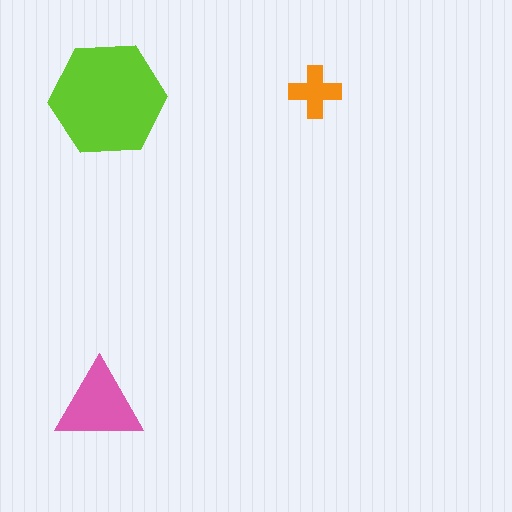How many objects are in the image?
There are 3 objects in the image.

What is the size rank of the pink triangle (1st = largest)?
2nd.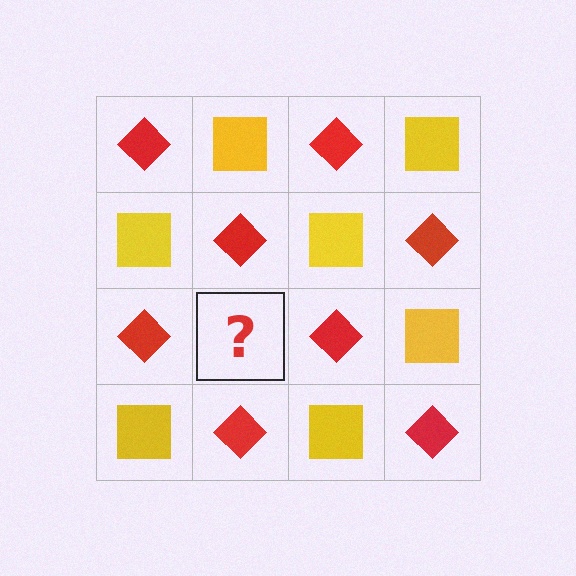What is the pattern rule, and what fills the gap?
The rule is that it alternates red diamond and yellow square in a checkerboard pattern. The gap should be filled with a yellow square.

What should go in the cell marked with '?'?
The missing cell should contain a yellow square.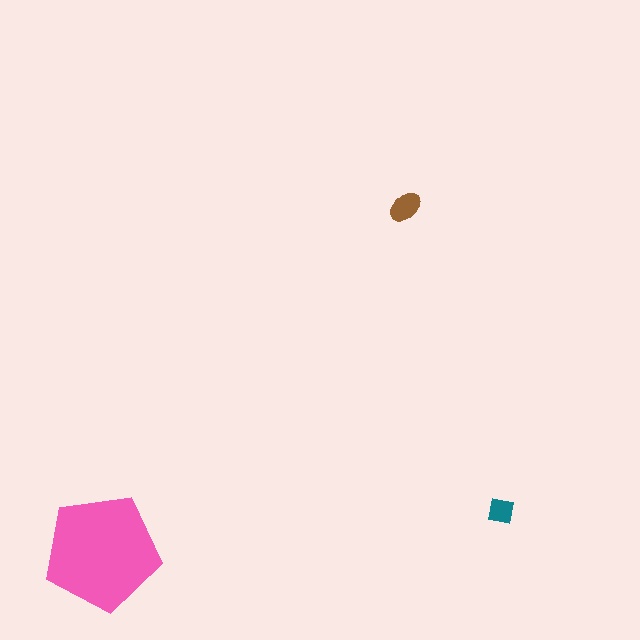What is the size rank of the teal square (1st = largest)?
3rd.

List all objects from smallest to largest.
The teal square, the brown ellipse, the pink pentagon.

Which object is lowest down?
The pink pentagon is bottommost.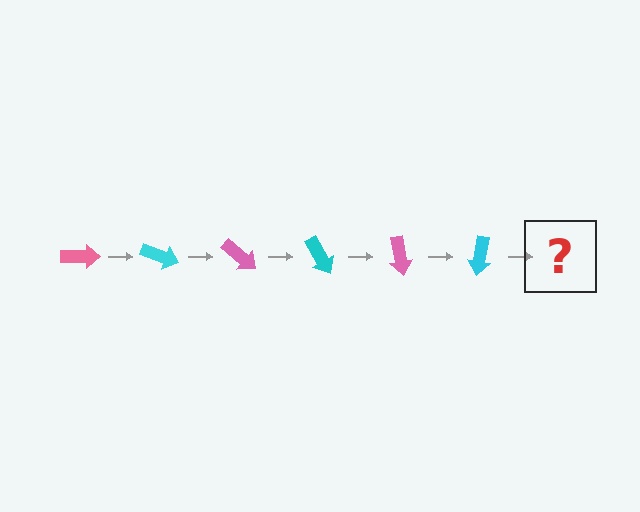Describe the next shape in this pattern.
It should be a pink arrow, rotated 120 degrees from the start.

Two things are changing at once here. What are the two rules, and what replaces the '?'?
The two rules are that it rotates 20 degrees each step and the color cycles through pink and cyan. The '?' should be a pink arrow, rotated 120 degrees from the start.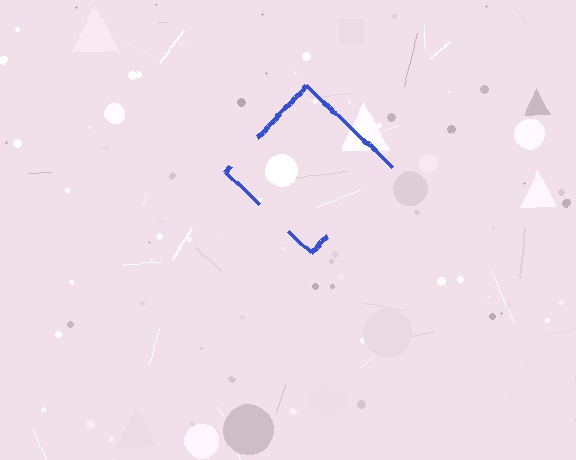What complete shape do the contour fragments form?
The contour fragments form a diamond.